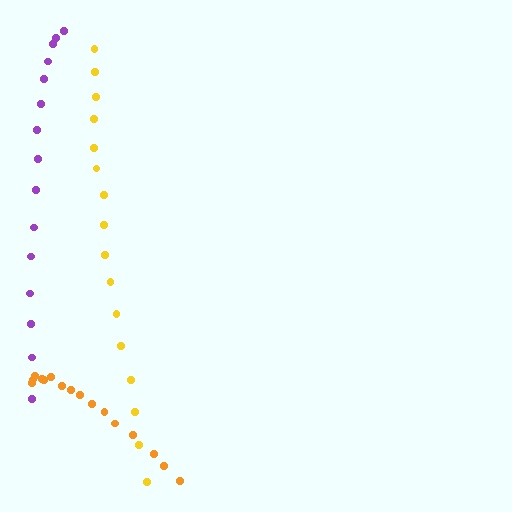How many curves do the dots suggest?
There are 3 distinct paths.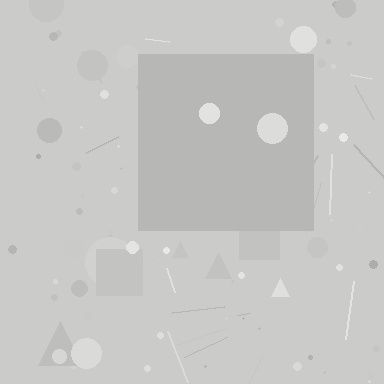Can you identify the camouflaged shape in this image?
The camouflaged shape is a square.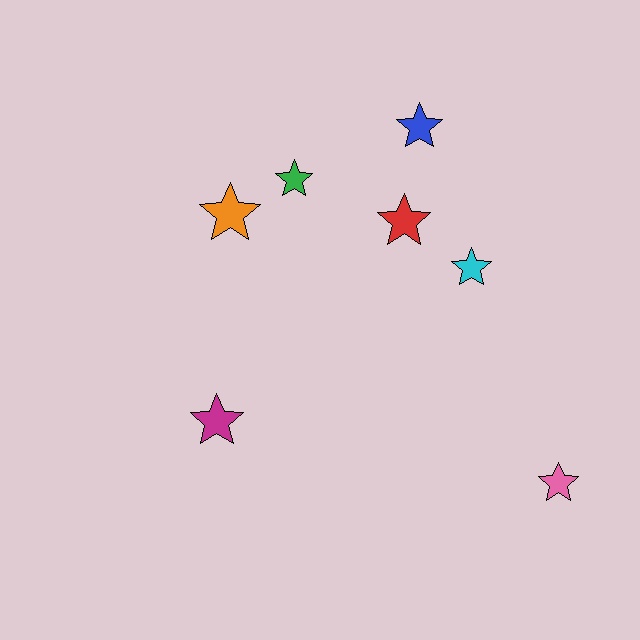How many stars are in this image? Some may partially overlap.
There are 7 stars.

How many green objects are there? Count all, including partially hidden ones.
There is 1 green object.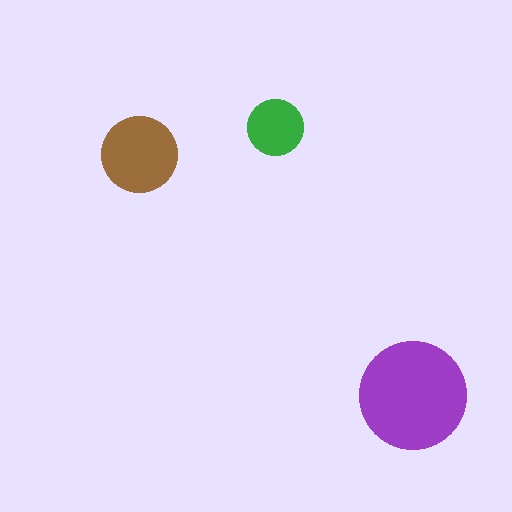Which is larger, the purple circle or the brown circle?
The purple one.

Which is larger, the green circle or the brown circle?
The brown one.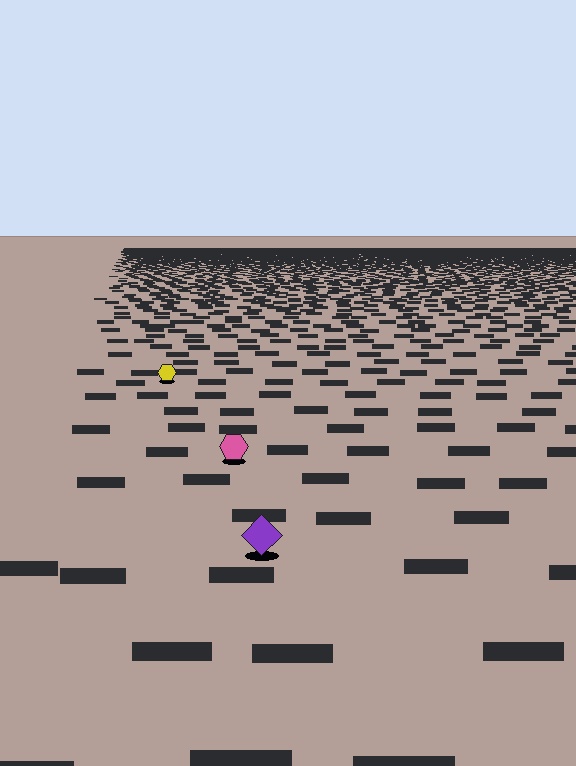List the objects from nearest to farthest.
From nearest to farthest: the purple diamond, the pink hexagon, the yellow hexagon.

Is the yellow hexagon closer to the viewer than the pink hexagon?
No. The pink hexagon is closer — you can tell from the texture gradient: the ground texture is coarser near it.